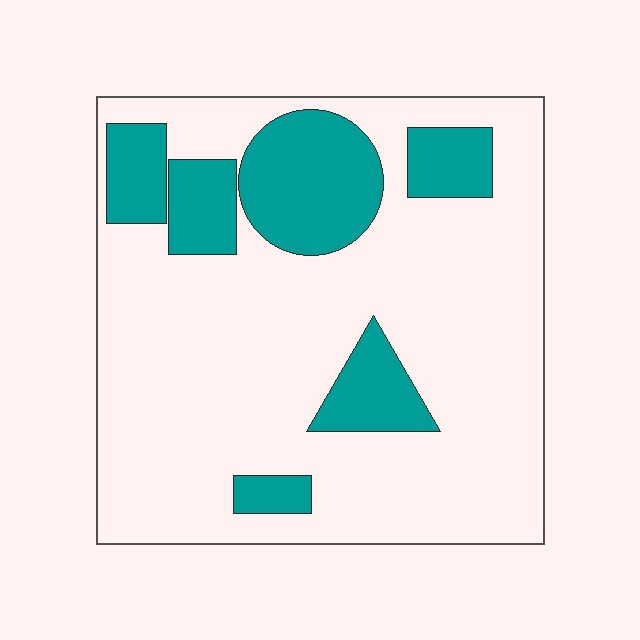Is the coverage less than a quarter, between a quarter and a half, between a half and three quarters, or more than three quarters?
Less than a quarter.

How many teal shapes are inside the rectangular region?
6.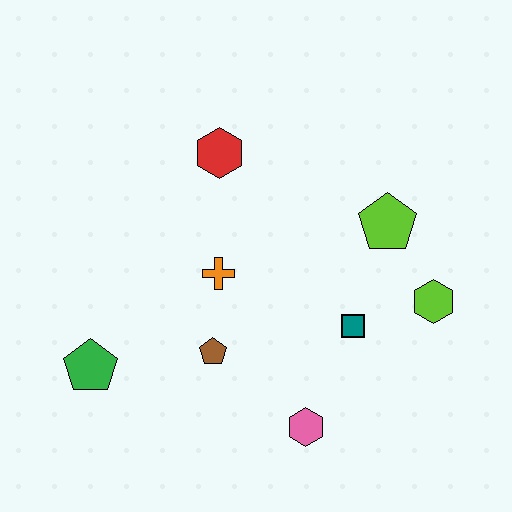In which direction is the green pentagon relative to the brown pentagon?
The green pentagon is to the left of the brown pentagon.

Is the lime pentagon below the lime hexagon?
No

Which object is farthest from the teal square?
The green pentagon is farthest from the teal square.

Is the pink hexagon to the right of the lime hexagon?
No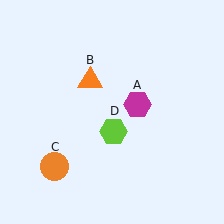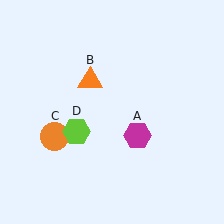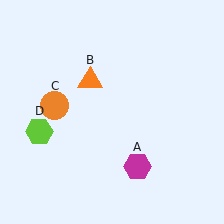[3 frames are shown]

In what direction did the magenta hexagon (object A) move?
The magenta hexagon (object A) moved down.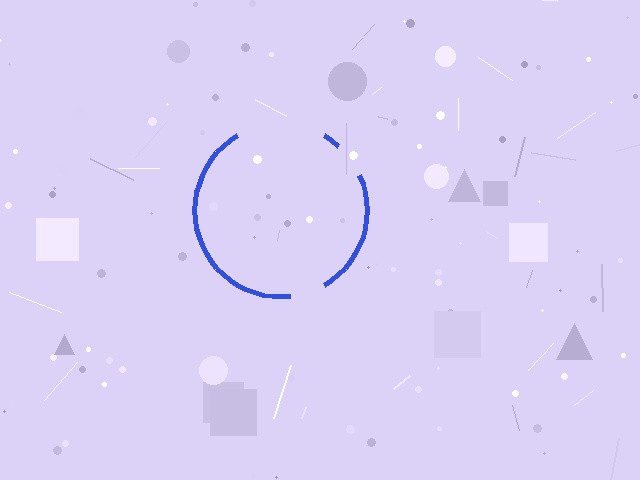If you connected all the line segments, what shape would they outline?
They would outline a circle.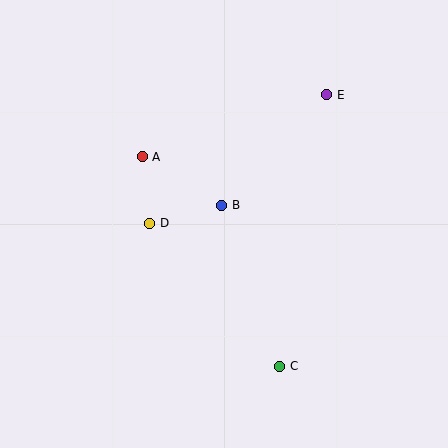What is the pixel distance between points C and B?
The distance between C and B is 171 pixels.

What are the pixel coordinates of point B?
Point B is at (222, 205).